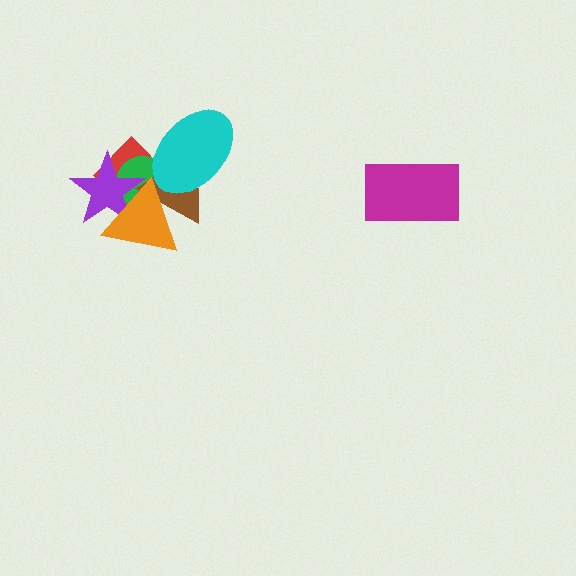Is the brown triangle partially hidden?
Yes, it is partially covered by another shape.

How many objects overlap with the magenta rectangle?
0 objects overlap with the magenta rectangle.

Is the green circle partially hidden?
Yes, it is partially covered by another shape.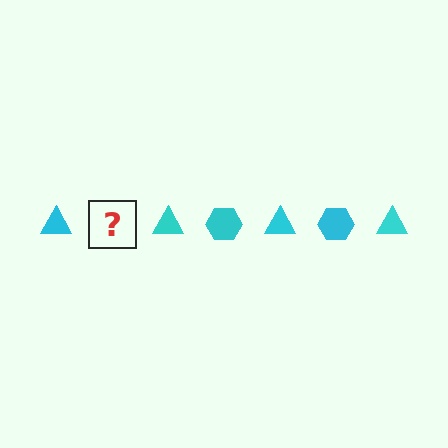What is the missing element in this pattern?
The missing element is a cyan hexagon.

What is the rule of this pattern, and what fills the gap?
The rule is that the pattern cycles through triangle, hexagon shapes in cyan. The gap should be filled with a cyan hexagon.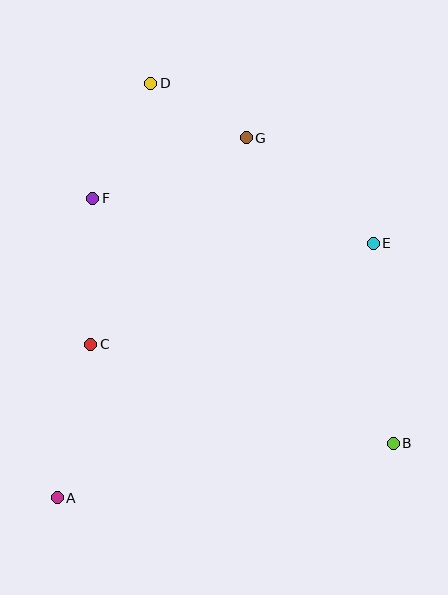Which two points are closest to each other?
Points D and G are closest to each other.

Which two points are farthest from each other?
Points B and D are farthest from each other.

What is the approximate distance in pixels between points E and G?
The distance between E and G is approximately 165 pixels.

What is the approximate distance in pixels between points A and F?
The distance between A and F is approximately 301 pixels.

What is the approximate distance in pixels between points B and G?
The distance between B and G is approximately 339 pixels.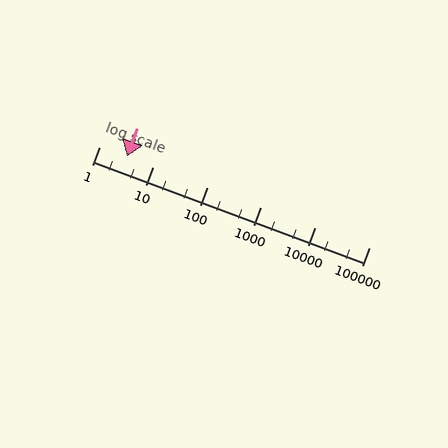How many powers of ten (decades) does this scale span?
The scale spans 5 decades, from 1 to 100000.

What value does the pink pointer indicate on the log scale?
The pointer indicates approximately 3.3.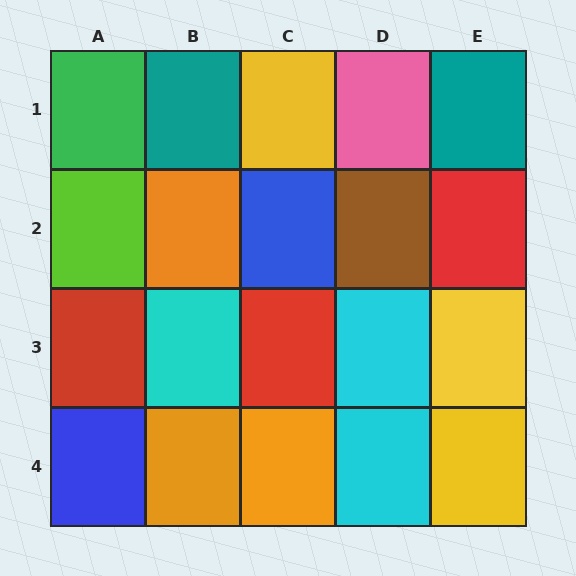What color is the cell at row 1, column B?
Teal.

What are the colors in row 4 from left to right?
Blue, orange, orange, cyan, yellow.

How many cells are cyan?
3 cells are cyan.